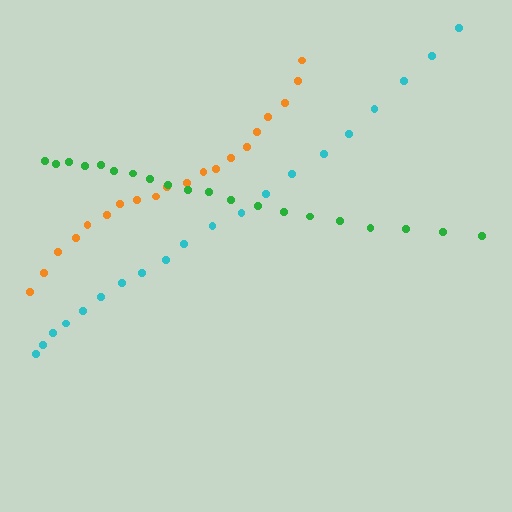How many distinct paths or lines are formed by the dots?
There are 3 distinct paths.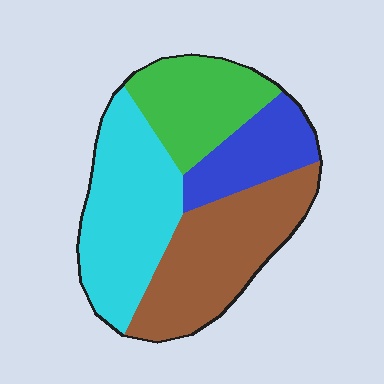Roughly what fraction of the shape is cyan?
Cyan covers roughly 30% of the shape.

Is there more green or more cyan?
Cyan.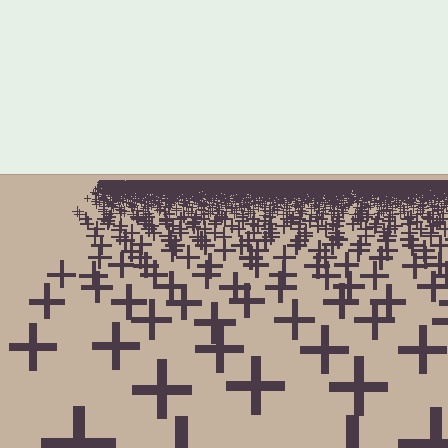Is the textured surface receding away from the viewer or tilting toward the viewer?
The surface is receding away from the viewer. Texture elements get smaller and denser toward the top.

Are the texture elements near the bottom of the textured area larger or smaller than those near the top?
Larger. Near the bottom, elements are closer to the viewer and appear at a bigger on-screen size.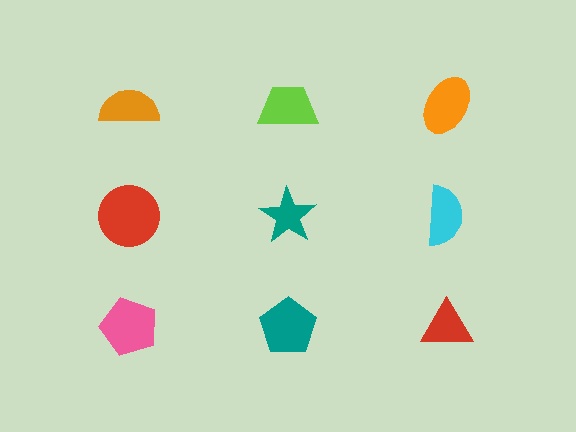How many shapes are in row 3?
3 shapes.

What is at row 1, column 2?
A lime trapezoid.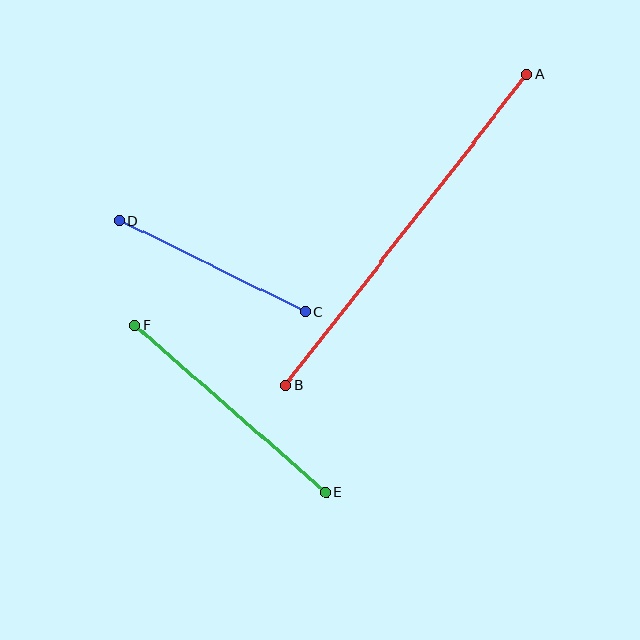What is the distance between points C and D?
The distance is approximately 207 pixels.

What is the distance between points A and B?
The distance is approximately 394 pixels.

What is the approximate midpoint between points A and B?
The midpoint is at approximately (406, 230) pixels.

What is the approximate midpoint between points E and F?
The midpoint is at approximately (230, 409) pixels.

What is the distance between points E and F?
The distance is approximately 254 pixels.